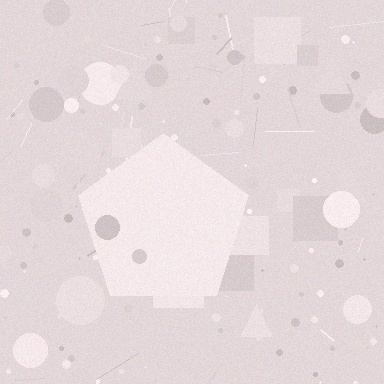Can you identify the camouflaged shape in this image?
The camouflaged shape is a pentagon.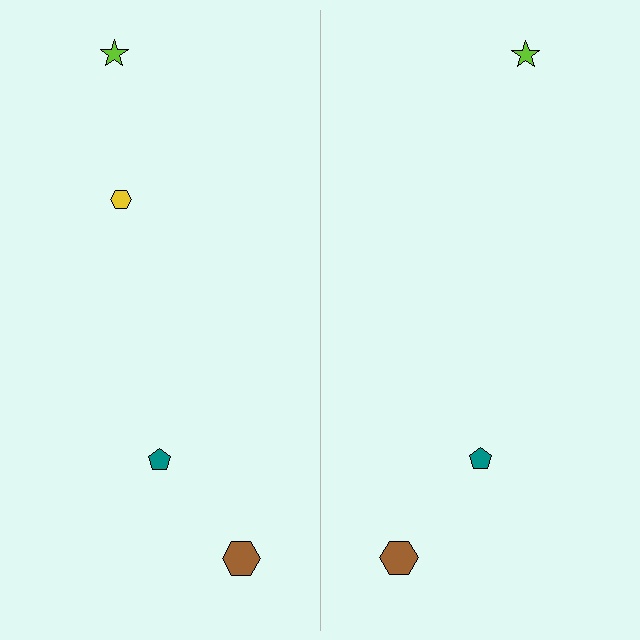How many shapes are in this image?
There are 7 shapes in this image.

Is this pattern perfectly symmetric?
No, the pattern is not perfectly symmetric. A yellow hexagon is missing from the right side.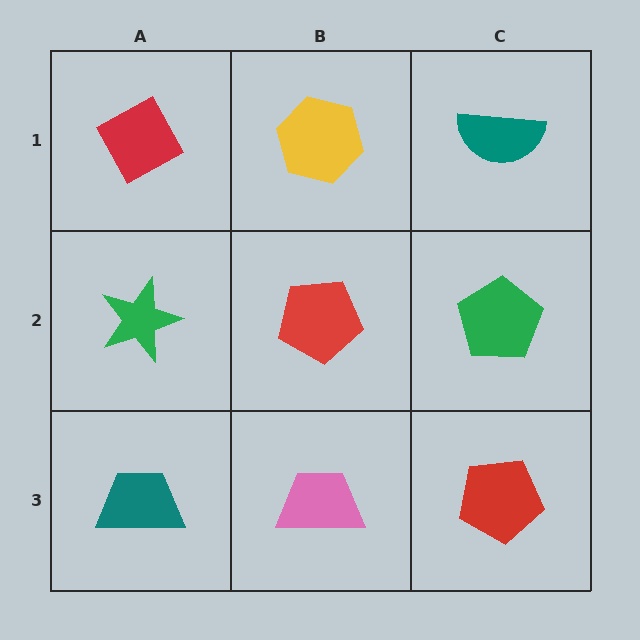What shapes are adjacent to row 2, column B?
A yellow hexagon (row 1, column B), a pink trapezoid (row 3, column B), a green star (row 2, column A), a green pentagon (row 2, column C).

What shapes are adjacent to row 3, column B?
A red pentagon (row 2, column B), a teal trapezoid (row 3, column A), a red pentagon (row 3, column C).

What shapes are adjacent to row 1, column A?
A green star (row 2, column A), a yellow hexagon (row 1, column B).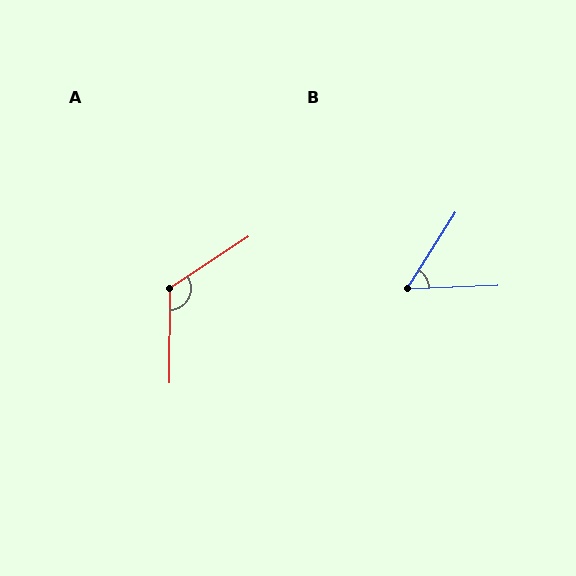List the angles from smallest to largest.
B (56°), A (124°).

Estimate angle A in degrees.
Approximately 124 degrees.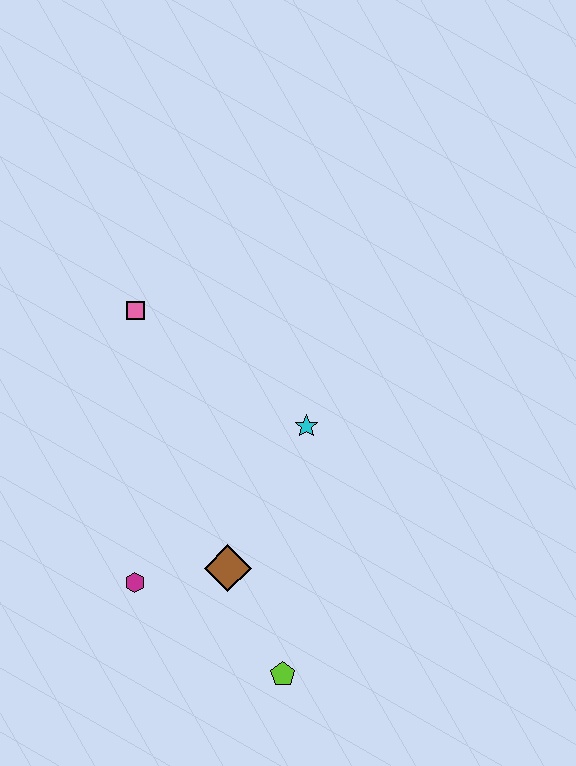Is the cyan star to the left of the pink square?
No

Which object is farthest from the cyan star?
The lime pentagon is farthest from the cyan star.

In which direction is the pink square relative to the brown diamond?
The pink square is above the brown diamond.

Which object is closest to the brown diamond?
The magenta hexagon is closest to the brown diamond.